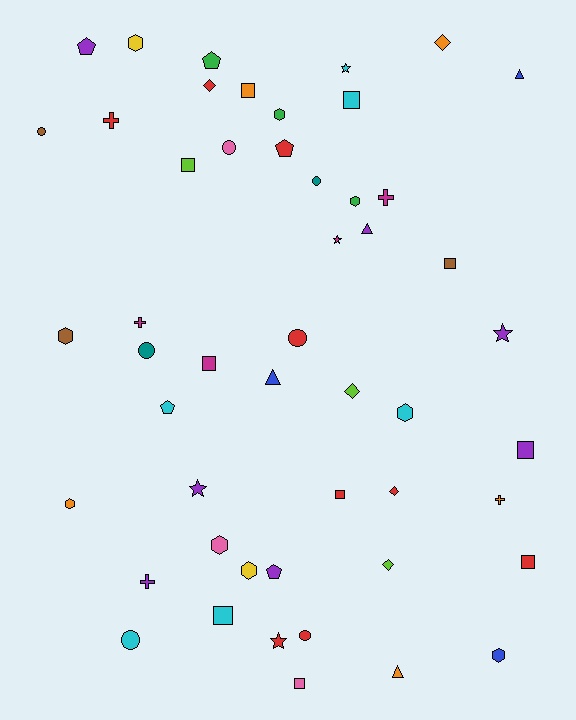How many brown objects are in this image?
There are 3 brown objects.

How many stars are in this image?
There are 5 stars.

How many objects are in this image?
There are 50 objects.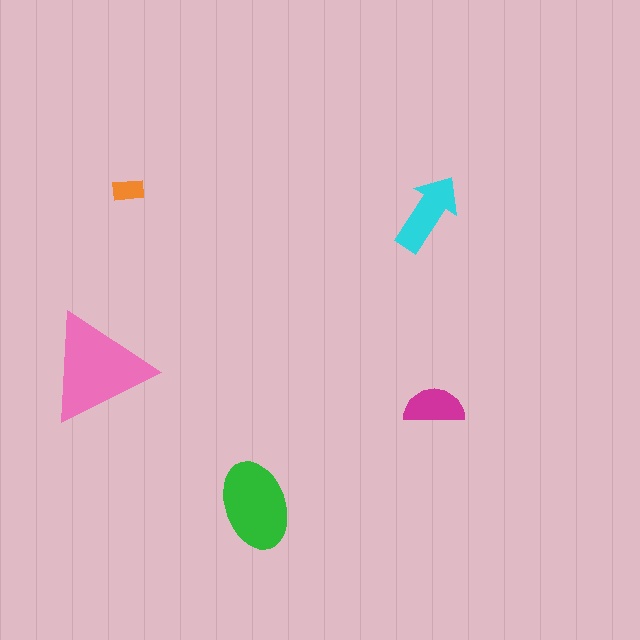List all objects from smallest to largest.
The orange rectangle, the magenta semicircle, the cyan arrow, the green ellipse, the pink triangle.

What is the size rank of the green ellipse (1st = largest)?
2nd.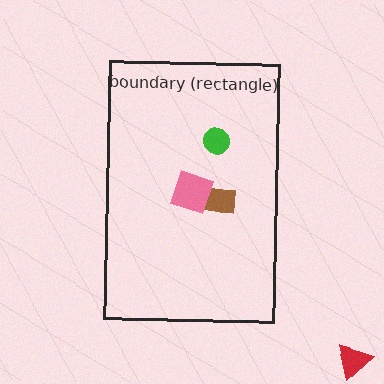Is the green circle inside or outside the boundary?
Inside.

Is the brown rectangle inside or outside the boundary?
Inside.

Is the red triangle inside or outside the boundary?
Outside.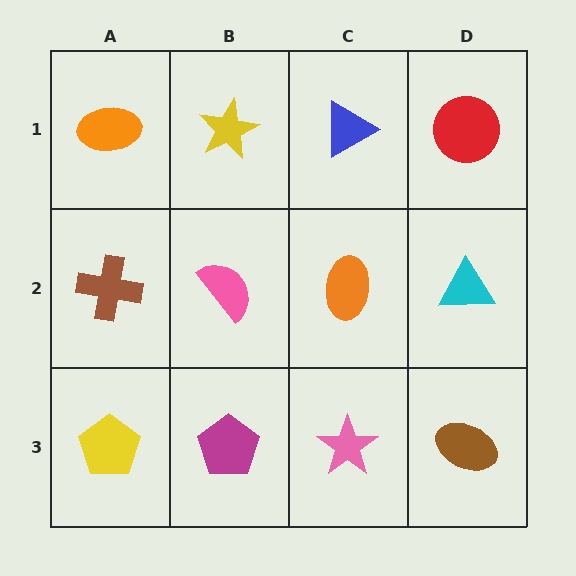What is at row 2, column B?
A pink semicircle.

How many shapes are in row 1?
4 shapes.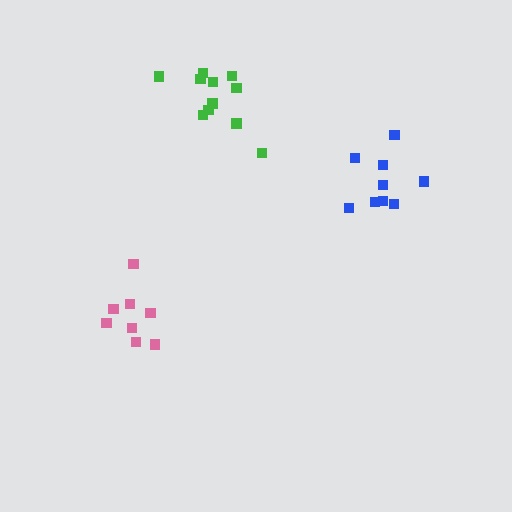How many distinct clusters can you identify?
There are 3 distinct clusters.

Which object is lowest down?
The pink cluster is bottommost.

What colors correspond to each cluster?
The clusters are colored: blue, pink, green.